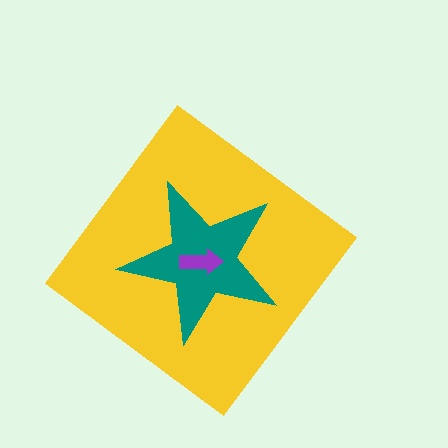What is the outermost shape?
The yellow diamond.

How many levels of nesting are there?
3.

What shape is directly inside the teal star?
The purple arrow.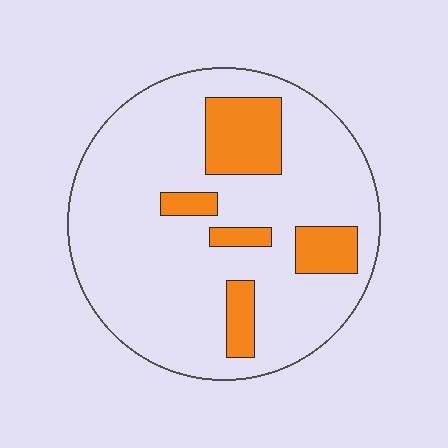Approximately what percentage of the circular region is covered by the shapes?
Approximately 20%.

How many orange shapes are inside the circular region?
5.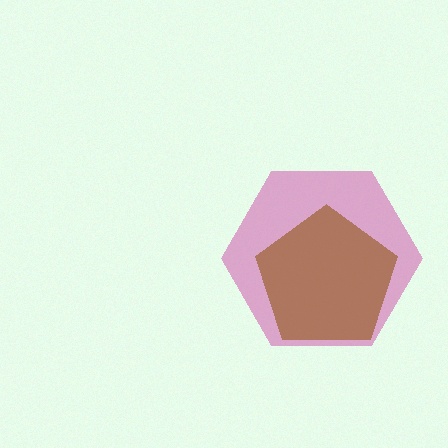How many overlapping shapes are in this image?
There are 2 overlapping shapes in the image.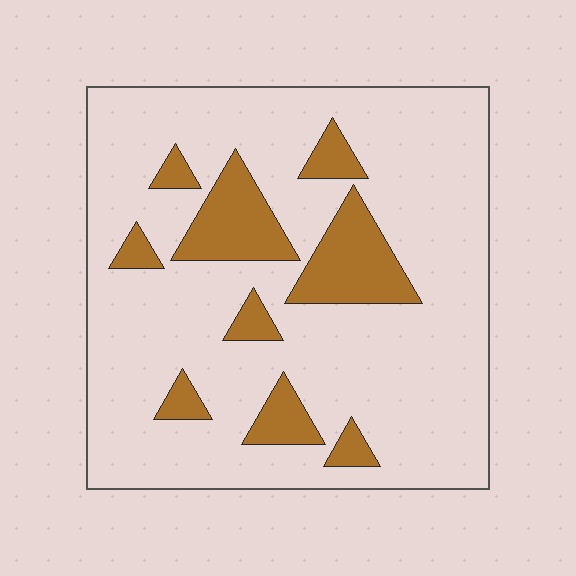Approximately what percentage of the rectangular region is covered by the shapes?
Approximately 20%.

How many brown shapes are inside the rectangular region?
9.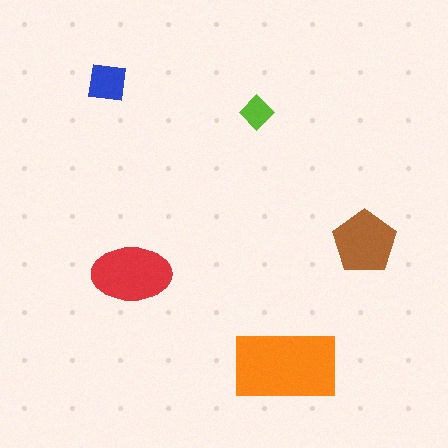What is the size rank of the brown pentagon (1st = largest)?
3rd.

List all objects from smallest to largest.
The lime diamond, the blue square, the brown pentagon, the red ellipse, the orange rectangle.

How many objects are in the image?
There are 5 objects in the image.